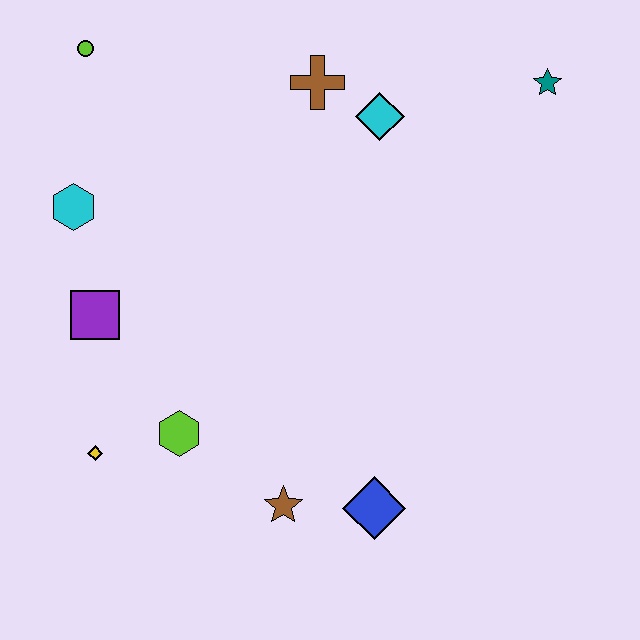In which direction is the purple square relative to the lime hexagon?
The purple square is above the lime hexagon.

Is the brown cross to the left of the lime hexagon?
No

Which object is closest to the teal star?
The cyan diamond is closest to the teal star.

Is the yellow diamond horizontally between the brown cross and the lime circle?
Yes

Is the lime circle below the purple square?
No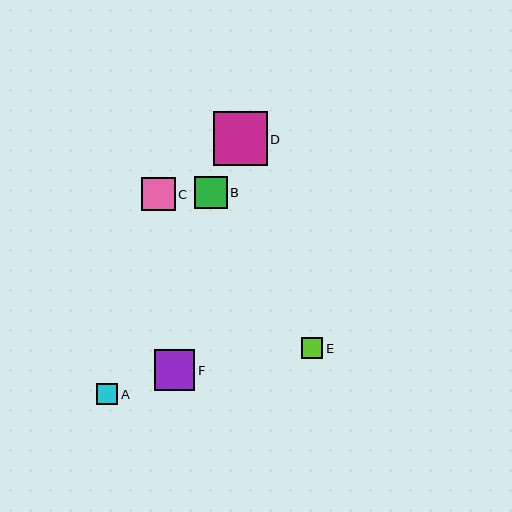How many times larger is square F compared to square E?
Square F is approximately 1.9 times the size of square E.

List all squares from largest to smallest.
From largest to smallest: D, F, C, B, E, A.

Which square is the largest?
Square D is the largest with a size of approximately 54 pixels.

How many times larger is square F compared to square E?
Square F is approximately 1.9 times the size of square E.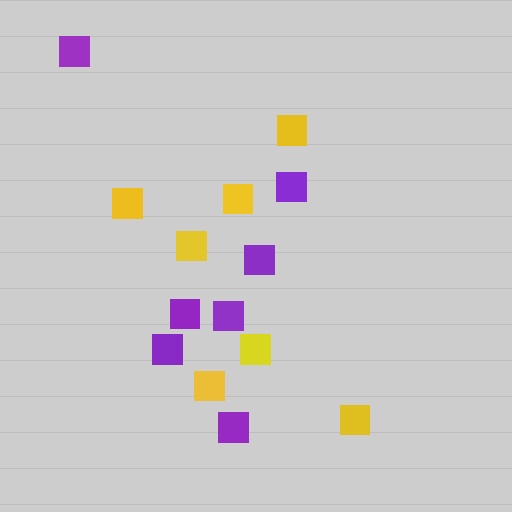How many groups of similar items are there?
There are 2 groups: one group of purple squares (7) and one group of yellow squares (7).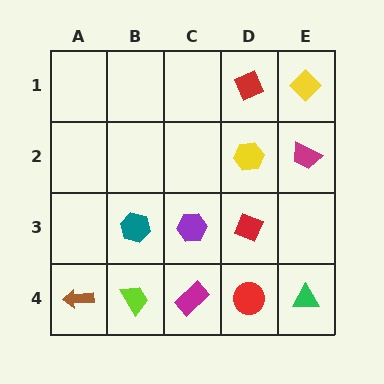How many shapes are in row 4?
5 shapes.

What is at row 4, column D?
A red circle.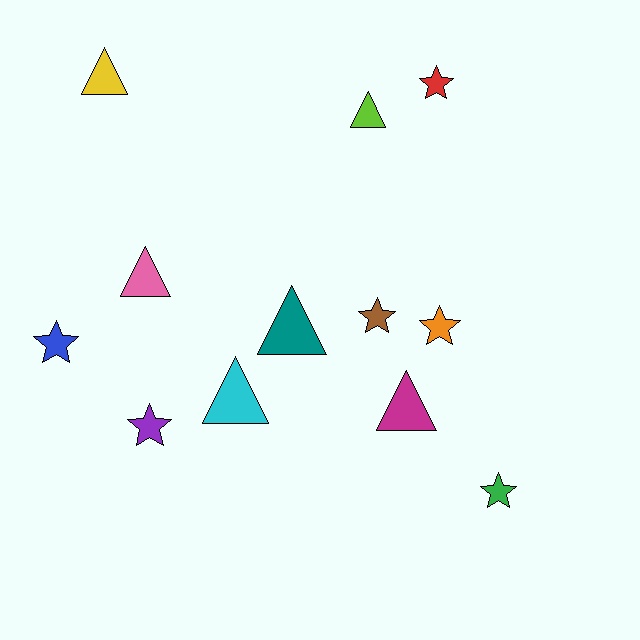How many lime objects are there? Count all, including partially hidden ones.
There is 1 lime object.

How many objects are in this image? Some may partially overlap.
There are 12 objects.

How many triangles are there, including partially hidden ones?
There are 6 triangles.